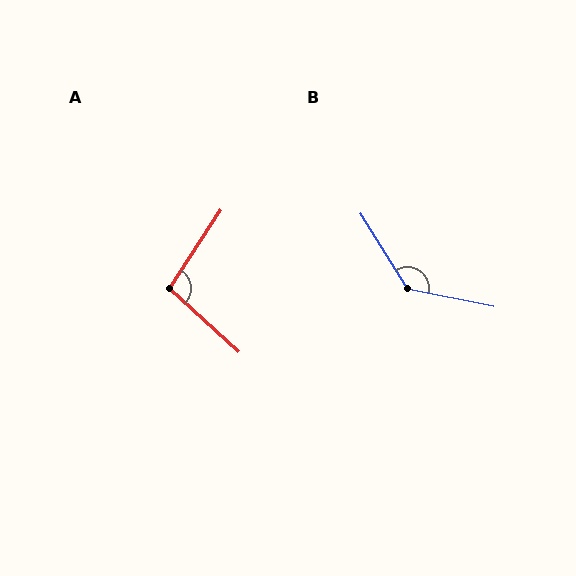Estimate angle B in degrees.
Approximately 134 degrees.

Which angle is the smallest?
A, at approximately 99 degrees.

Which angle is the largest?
B, at approximately 134 degrees.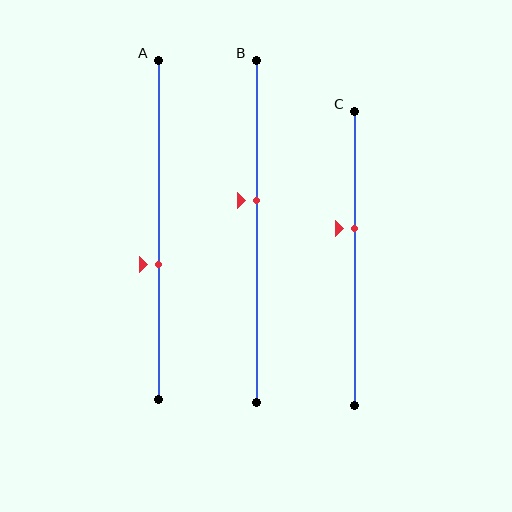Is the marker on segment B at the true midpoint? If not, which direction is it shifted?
No, the marker on segment B is shifted upward by about 9% of the segment length.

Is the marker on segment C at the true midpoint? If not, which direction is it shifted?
No, the marker on segment C is shifted upward by about 10% of the segment length.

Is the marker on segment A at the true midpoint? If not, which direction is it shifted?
No, the marker on segment A is shifted downward by about 10% of the segment length.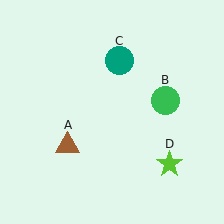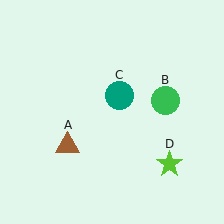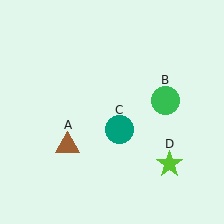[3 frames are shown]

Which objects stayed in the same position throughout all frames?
Brown triangle (object A) and green circle (object B) and lime star (object D) remained stationary.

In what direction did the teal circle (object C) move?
The teal circle (object C) moved down.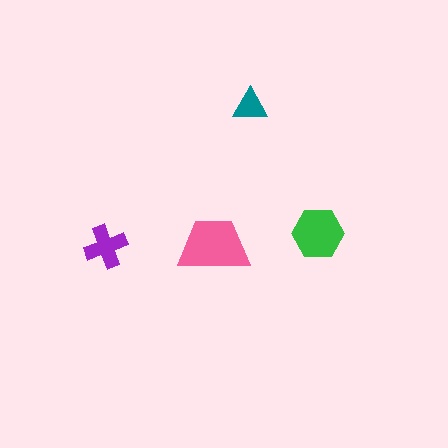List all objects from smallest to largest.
The teal triangle, the purple cross, the green hexagon, the pink trapezoid.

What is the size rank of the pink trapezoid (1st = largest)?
1st.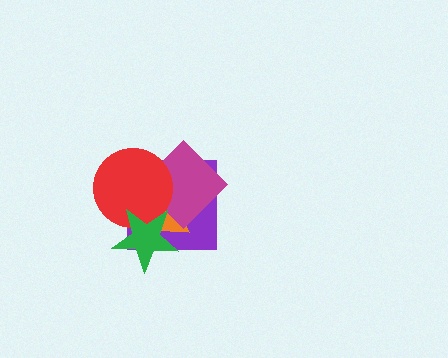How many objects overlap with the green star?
4 objects overlap with the green star.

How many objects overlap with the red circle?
4 objects overlap with the red circle.